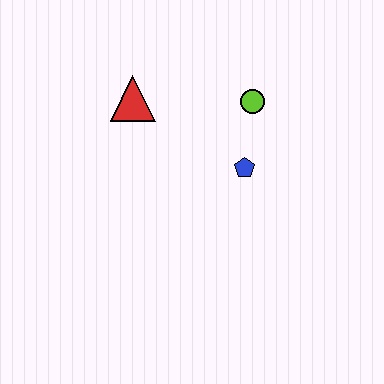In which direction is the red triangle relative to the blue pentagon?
The red triangle is to the left of the blue pentagon.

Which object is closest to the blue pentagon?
The lime circle is closest to the blue pentagon.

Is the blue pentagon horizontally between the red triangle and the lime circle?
Yes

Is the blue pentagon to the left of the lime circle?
Yes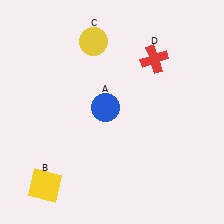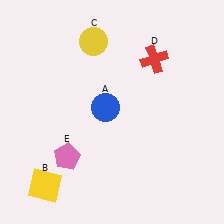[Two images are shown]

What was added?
A pink pentagon (E) was added in Image 2.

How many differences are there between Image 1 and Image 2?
There is 1 difference between the two images.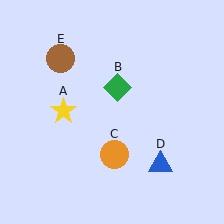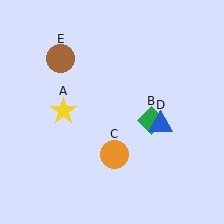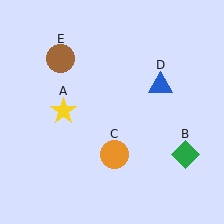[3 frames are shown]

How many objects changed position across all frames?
2 objects changed position: green diamond (object B), blue triangle (object D).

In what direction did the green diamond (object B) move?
The green diamond (object B) moved down and to the right.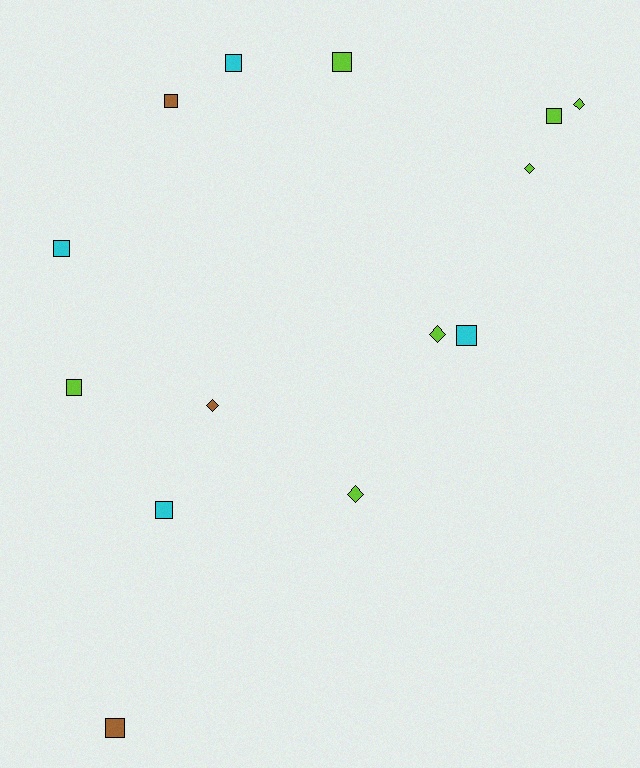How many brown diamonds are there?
There is 1 brown diamond.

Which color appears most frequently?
Lime, with 7 objects.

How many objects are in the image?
There are 14 objects.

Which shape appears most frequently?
Square, with 9 objects.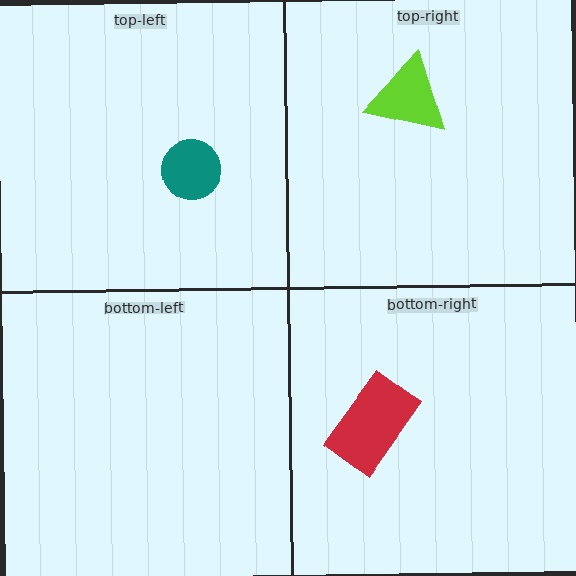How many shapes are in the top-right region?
1.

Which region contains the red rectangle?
The bottom-right region.